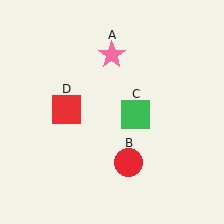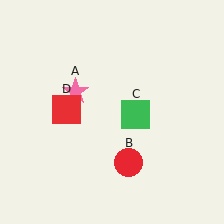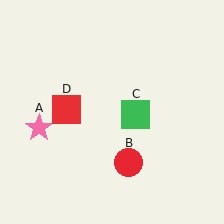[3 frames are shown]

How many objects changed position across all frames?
1 object changed position: pink star (object A).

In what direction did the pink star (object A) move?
The pink star (object A) moved down and to the left.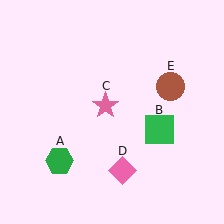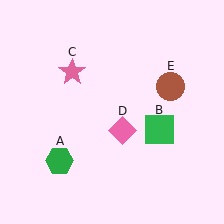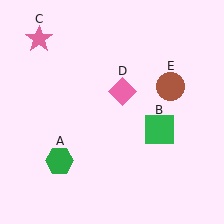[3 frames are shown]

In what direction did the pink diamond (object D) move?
The pink diamond (object D) moved up.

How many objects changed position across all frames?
2 objects changed position: pink star (object C), pink diamond (object D).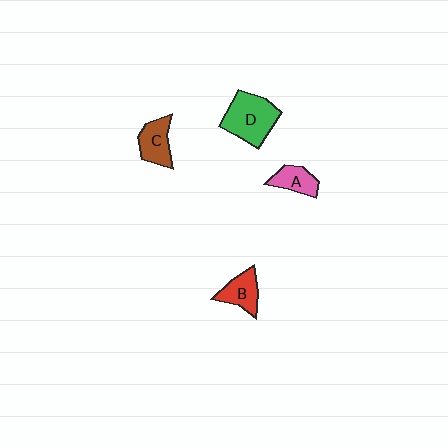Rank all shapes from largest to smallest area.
From largest to smallest: D (green), C (brown), B (red), A (pink).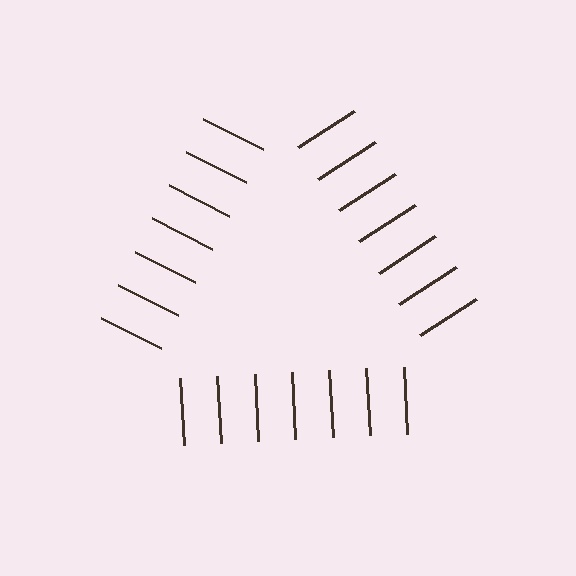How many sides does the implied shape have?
3 sides — the line-ends trace a triangle.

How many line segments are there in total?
21 — 7 along each of the 3 edges.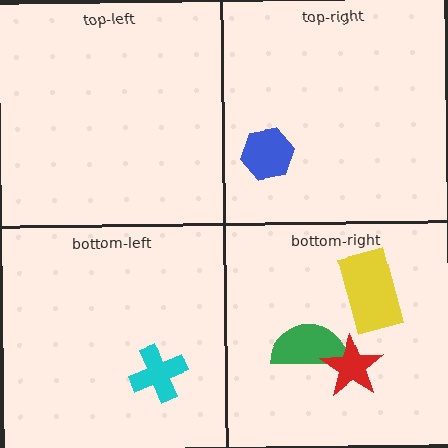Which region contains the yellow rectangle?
The bottom-right region.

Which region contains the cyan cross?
The bottom-left region.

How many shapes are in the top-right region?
1.